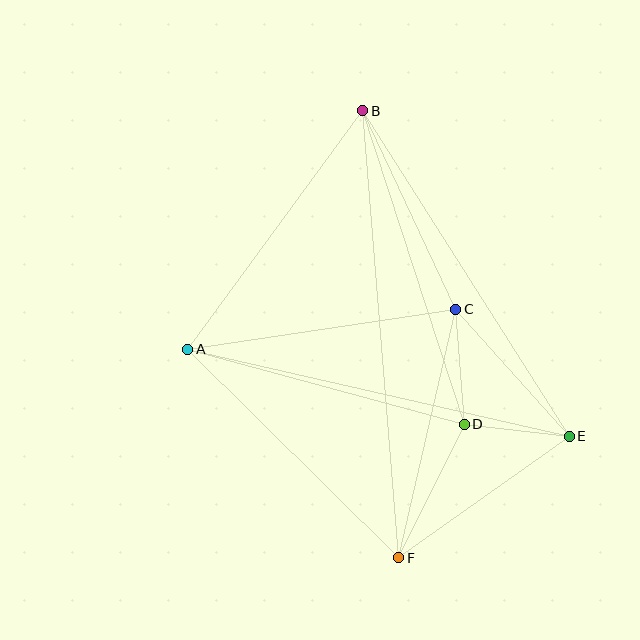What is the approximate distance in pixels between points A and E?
The distance between A and E is approximately 392 pixels.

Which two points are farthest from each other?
Points B and F are farthest from each other.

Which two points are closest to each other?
Points D and E are closest to each other.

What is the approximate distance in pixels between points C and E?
The distance between C and E is approximately 171 pixels.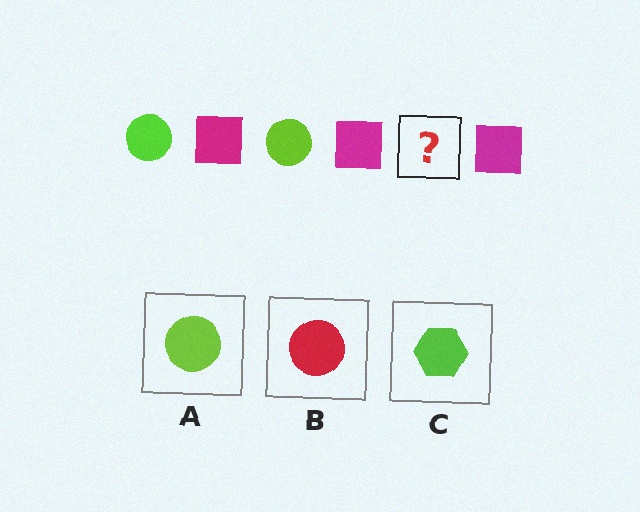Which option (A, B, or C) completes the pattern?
A.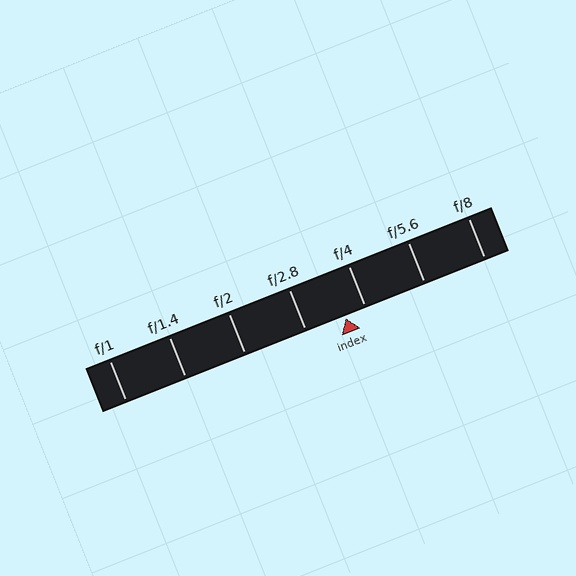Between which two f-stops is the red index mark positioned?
The index mark is between f/2.8 and f/4.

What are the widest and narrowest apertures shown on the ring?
The widest aperture shown is f/1 and the narrowest is f/8.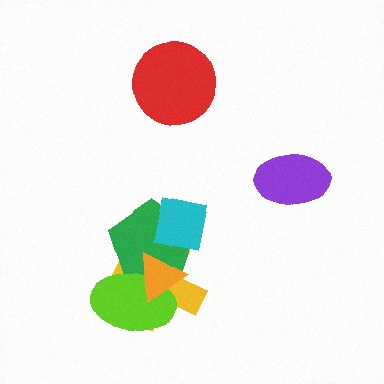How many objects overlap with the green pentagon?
4 objects overlap with the green pentagon.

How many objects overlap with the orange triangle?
3 objects overlap with the orange triangle.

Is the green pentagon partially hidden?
Yes, it is partially covered by another shape.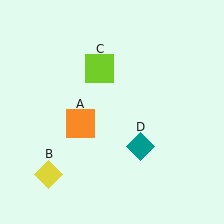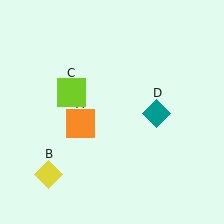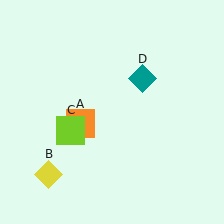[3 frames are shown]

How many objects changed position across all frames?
2 objects changed position: lime square (object C), teal diamond (object D).